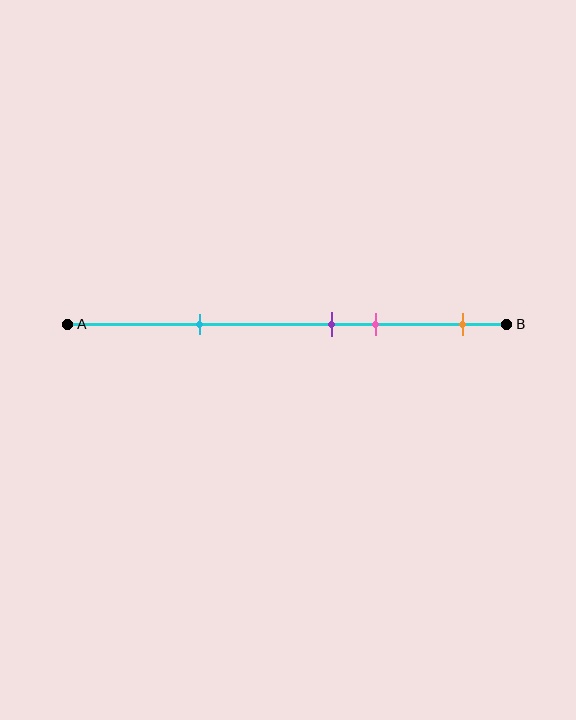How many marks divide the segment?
There are 4 marks dividing the segment.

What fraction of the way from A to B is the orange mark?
The orange mark is approximately 90% (0.9) of the way from A to B.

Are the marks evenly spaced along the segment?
No, the marks are not evenly spaced.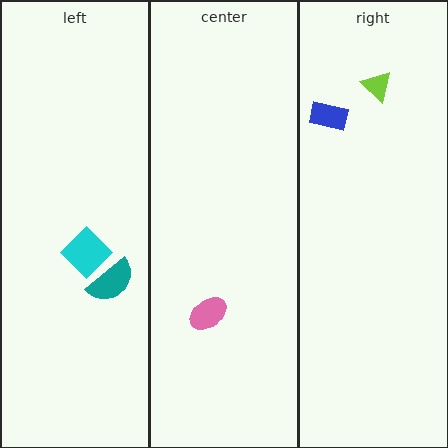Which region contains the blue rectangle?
The right region.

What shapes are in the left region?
The teal semicircle, the cyan diamond.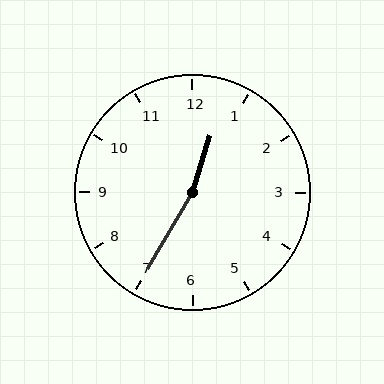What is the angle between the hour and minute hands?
Approximately 168 degrees.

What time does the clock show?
12:35.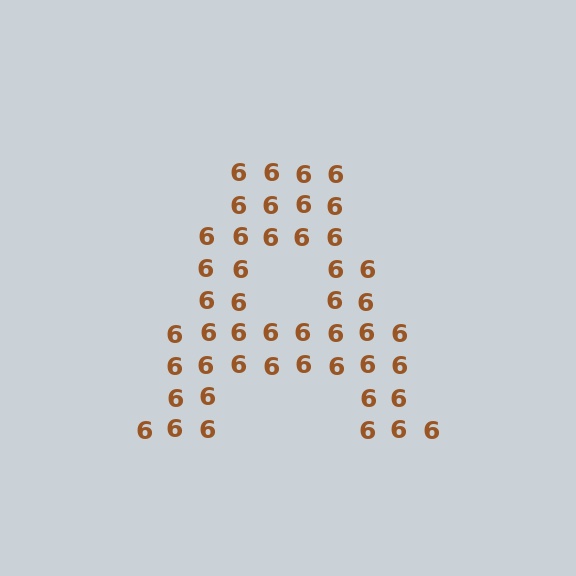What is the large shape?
The large shape is the letter A.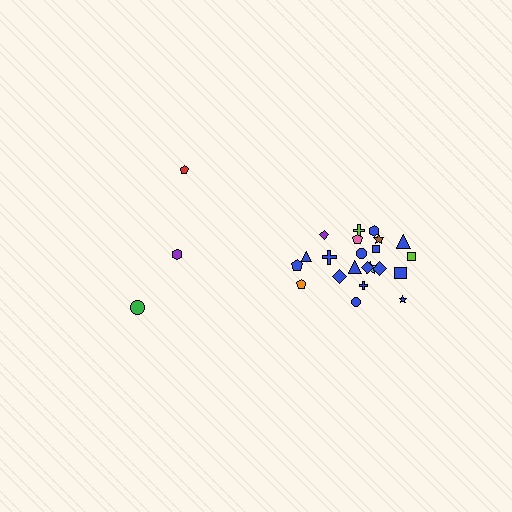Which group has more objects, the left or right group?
The right group.